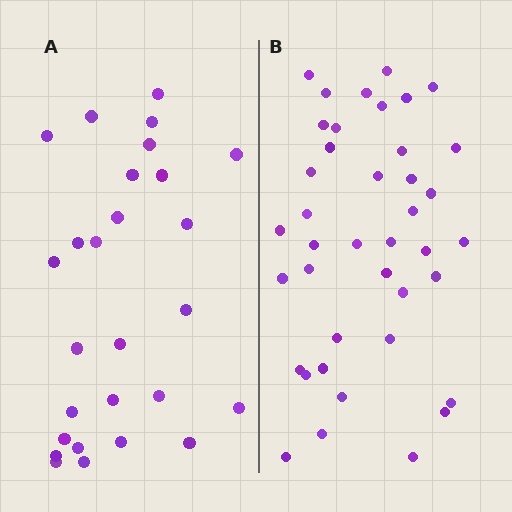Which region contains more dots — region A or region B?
Region B (the right region) has more dots.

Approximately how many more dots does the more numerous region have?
Region B has approximately 15 more dots than region A.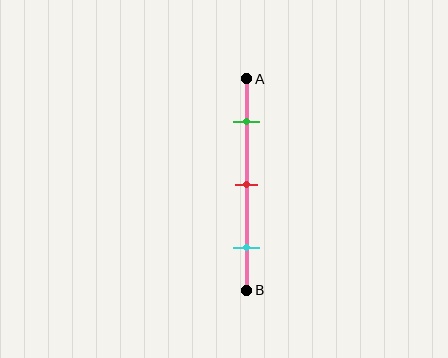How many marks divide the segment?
There are 3 marks dividing the segment.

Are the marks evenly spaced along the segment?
Yes, the marks are approximately evenly spaced.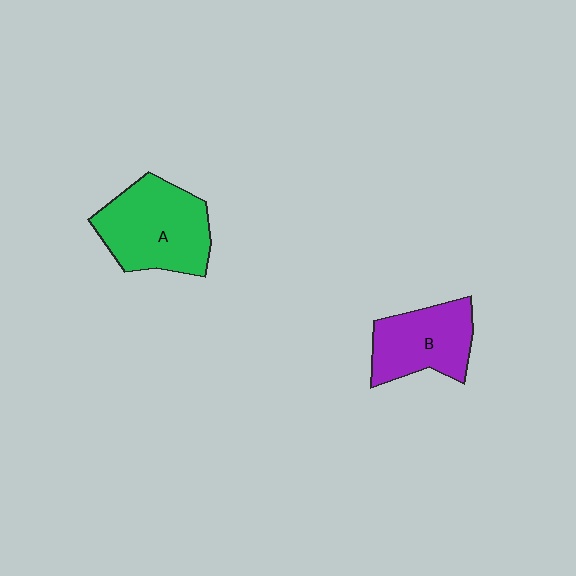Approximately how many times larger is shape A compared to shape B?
Approximately 1.3 times.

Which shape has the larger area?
Shape A (green).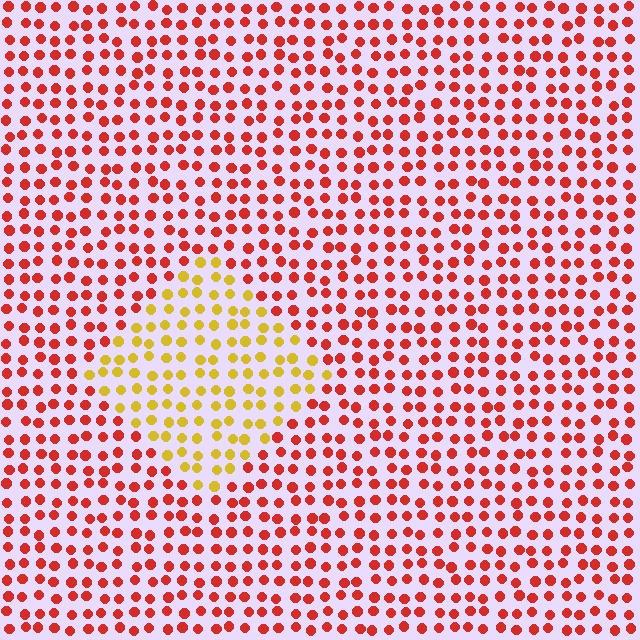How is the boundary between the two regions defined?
The boundary is defined purely by a slight shift in hue (about 50 degrees). Spacing, size, and orientation are identical on both sides.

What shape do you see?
I see a diamond.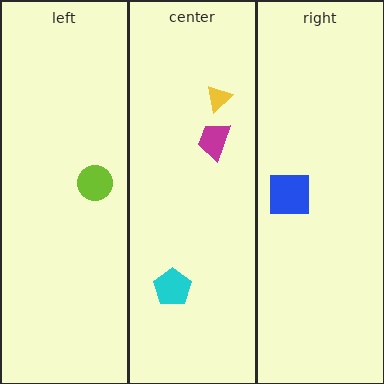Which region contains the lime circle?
The left region.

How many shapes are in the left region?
1.